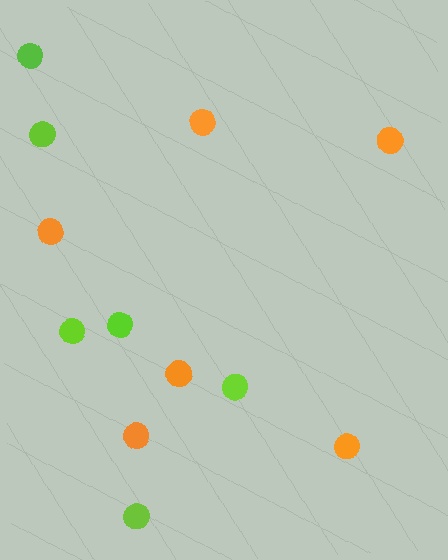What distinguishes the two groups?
There are 2 groups: one group of orange circles (6) and one group of lime circles (6).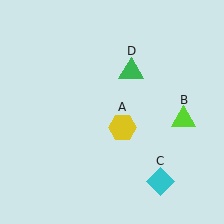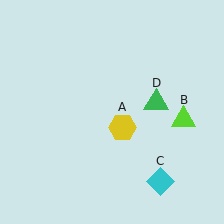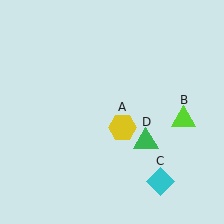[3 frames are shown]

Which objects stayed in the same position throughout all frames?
Yellow hexagon (object A) and lime triangle (object B) and cyan diamond (object C) remained stationary.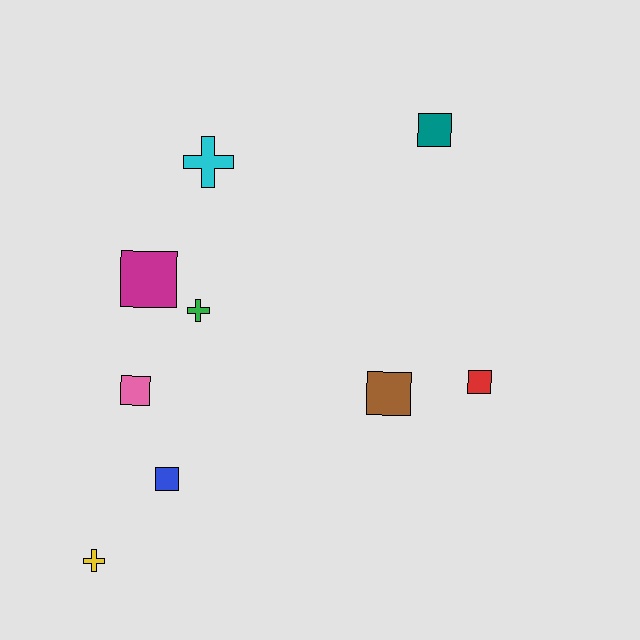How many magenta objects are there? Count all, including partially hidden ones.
There is 1 magenta object.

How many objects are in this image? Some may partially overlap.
There are 9 objects.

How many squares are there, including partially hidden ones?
There are 6 squares.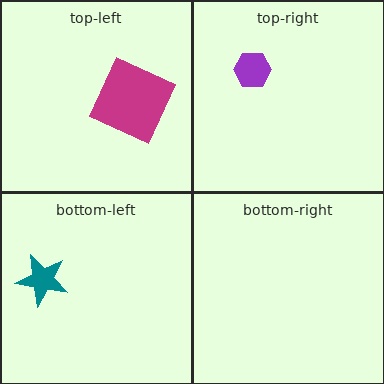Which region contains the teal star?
The bottom-left region.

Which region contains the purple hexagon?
The top-right region.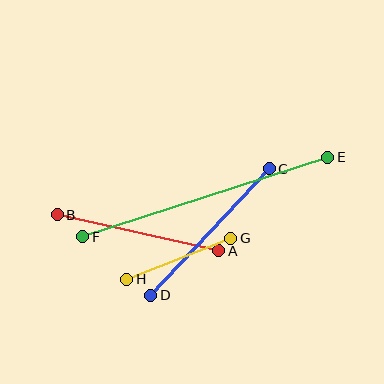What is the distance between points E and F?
The distance is approximately 258 pixels.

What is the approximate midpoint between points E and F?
The midpoint is at approximately (205, 197) pixels.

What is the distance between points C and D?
The distance is approximately 173 pixels.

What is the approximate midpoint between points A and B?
The midpoint is at approximately (138, 233) pixels.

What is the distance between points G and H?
The distance is approximately 112 pixels.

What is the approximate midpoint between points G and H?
The midpoint is at approximately (179, 259) pixels.